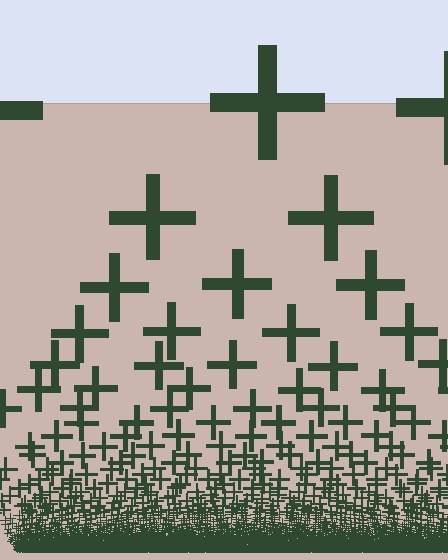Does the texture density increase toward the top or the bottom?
Density increases toward the bottom.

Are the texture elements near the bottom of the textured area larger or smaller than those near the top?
Smaller. The gradient is inverted — elements near the bottom are smaller and denser.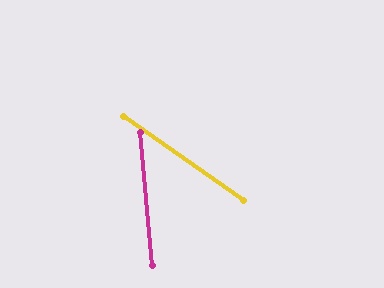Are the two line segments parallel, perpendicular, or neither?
Neither parallel nor perpendicular — they differ by about 50°.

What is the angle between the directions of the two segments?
Approximately 50 degrees.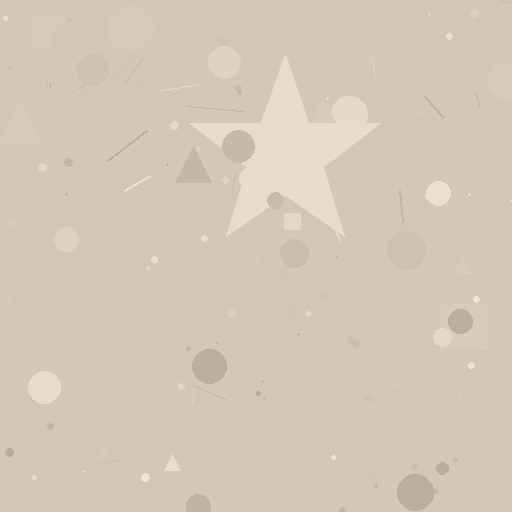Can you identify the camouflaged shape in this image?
The camouflaged shape is a star.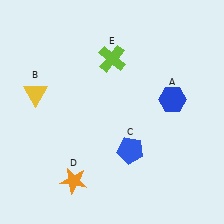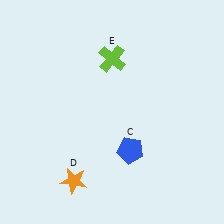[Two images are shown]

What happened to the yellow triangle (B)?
The yellow triangle (B) was removed in Image 2. It was in the top-left area of Image 1.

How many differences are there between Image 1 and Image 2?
There are 2 differences between the two images.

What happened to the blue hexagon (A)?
The blue hexagon (A) was removed in Image 2. It was in the top-right area of Image 1.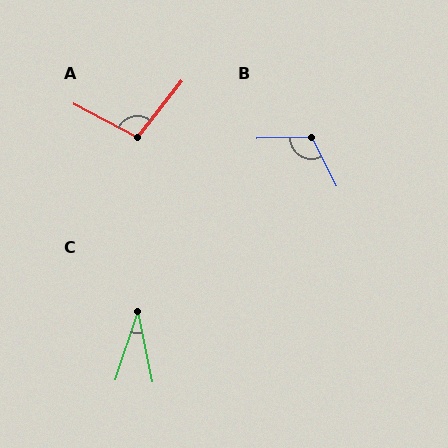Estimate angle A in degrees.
Approximately 101 degrees.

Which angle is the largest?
B, at approximately 115 degrees.